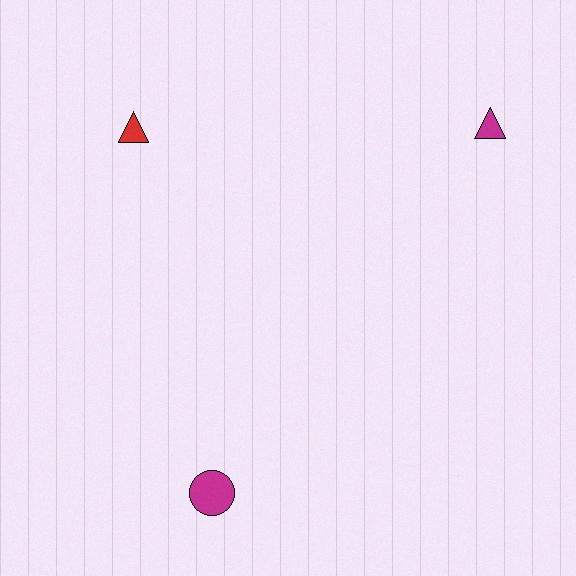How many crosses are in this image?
There are no crosses.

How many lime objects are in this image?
There are no lime objects.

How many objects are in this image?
There are 3 objects.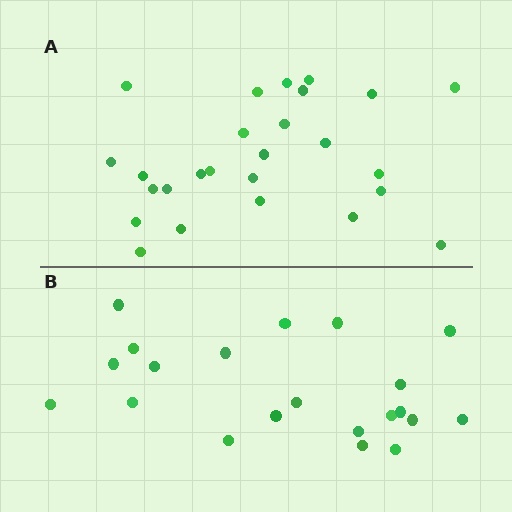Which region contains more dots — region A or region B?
Region A (the top region) has more dots.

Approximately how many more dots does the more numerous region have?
Region A has about 5 more dots than region B.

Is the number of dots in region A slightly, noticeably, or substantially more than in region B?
Region A has only slightly more — the two regions are fairly close. The ratio is roughly 1.2 to 1.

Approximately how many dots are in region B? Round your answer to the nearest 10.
About 20 dots. (The exact count is 21, which rounds to 20.)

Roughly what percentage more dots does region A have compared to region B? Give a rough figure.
About 25% more.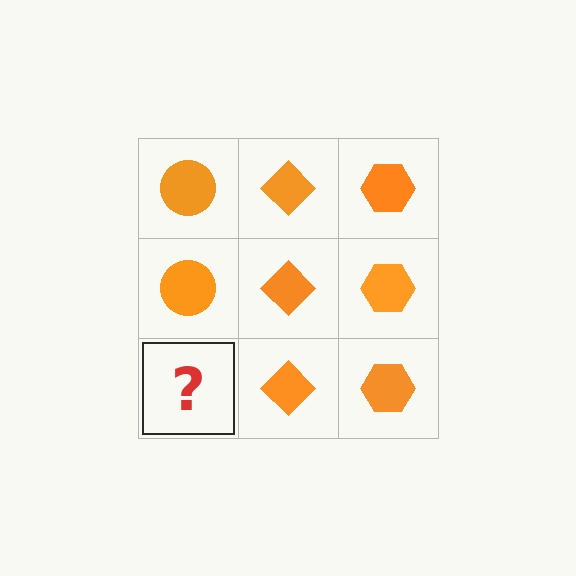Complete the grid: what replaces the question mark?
The question mark should be replaced with an orange circle.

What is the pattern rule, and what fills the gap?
The rule is that each column has a consistent shape. The gap should be filled with an orange circle.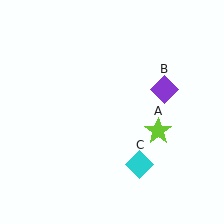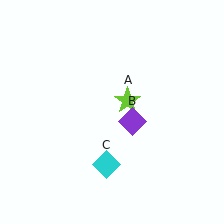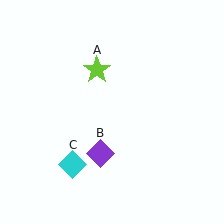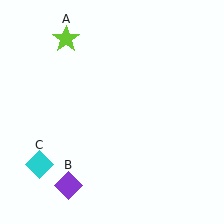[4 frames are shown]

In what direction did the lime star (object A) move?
The lime star (object A) moved up and to the left.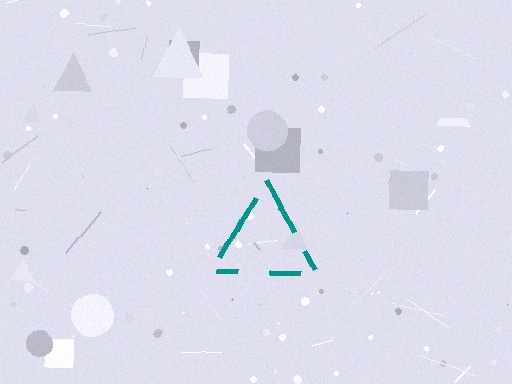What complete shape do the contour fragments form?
The contour fragments form a triangle.